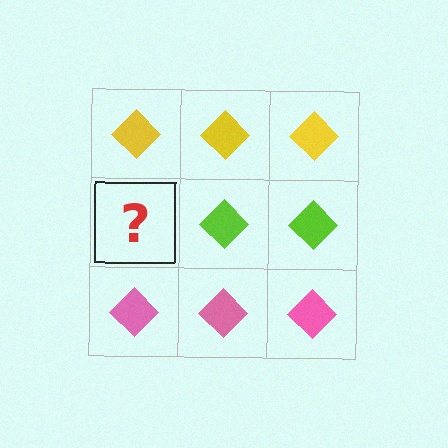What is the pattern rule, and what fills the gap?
The rule is that each row has a consistent color. The gap should be filled with a lime diamond.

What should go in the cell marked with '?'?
The missing cell should contain a lime diamond.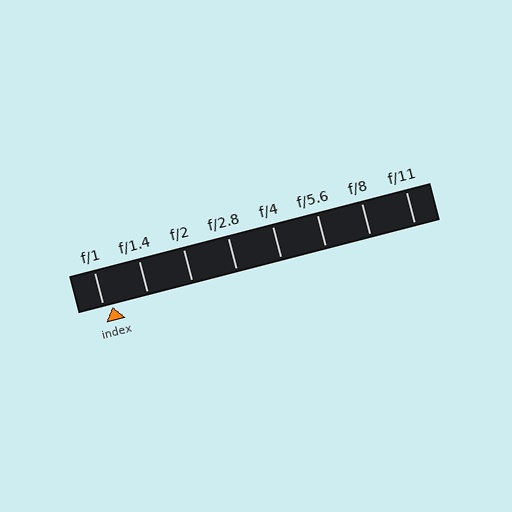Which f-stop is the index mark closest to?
The index mark is closest to f/1.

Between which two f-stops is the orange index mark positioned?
The index mark is between f/1 and f/1.4.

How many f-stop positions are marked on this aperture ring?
There are 8 f-stop positions marked.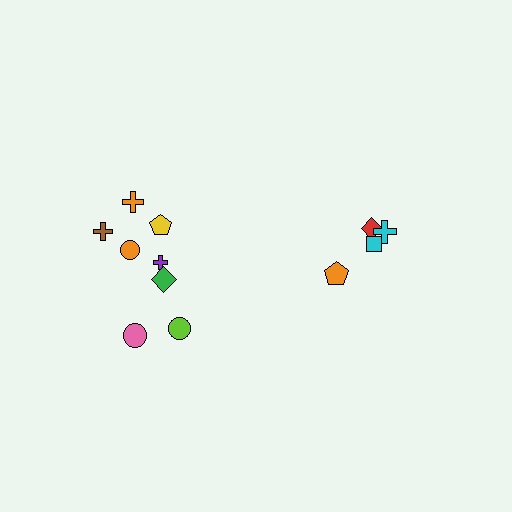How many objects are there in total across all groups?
There are 12 objects.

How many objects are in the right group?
There are 4 objects.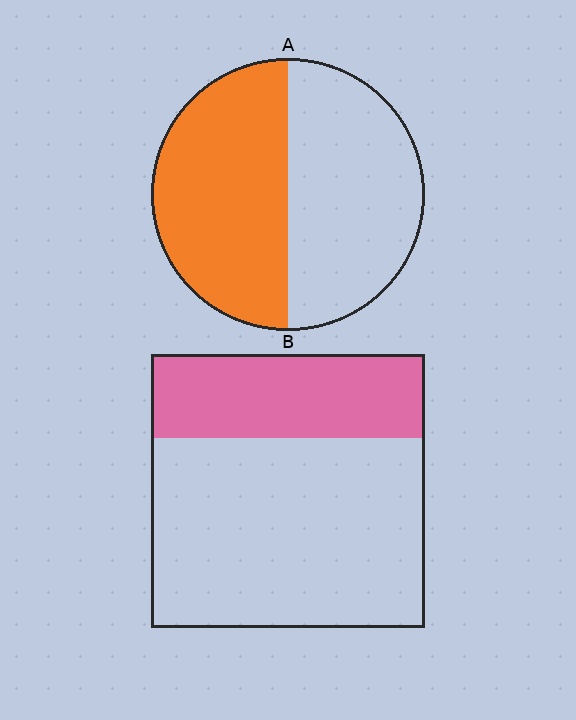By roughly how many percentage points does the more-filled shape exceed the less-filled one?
By roughly 20 percentage points (A over B).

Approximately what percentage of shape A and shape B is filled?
A is approximately 50% and B is approximately 30%.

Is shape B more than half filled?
No.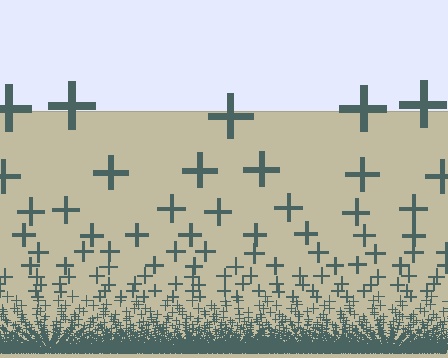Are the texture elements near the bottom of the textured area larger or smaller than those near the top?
Smaller. The gradient is inverted — elements near the bottom are smaller and denser.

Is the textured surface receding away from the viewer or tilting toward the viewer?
The surface appears to tilt toward the viewer. Texture elements get larger and sparser toward the top.